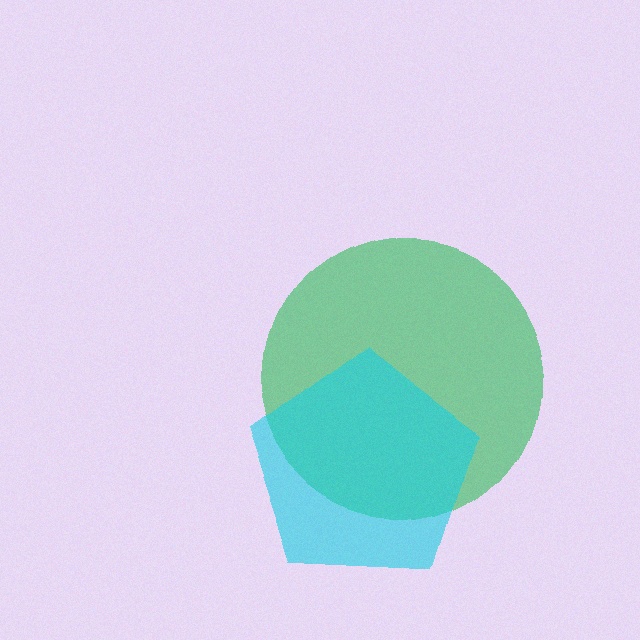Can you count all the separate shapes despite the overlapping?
Yes, there are 2 separate shapes.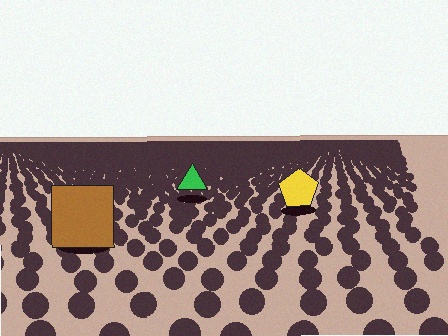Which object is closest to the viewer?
The brown square is closest. The texture marks near it are larger and more spread out.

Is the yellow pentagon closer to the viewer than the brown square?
No. The brown square is closer — you can tell from the texture gradient: the ground texture is coarser near it.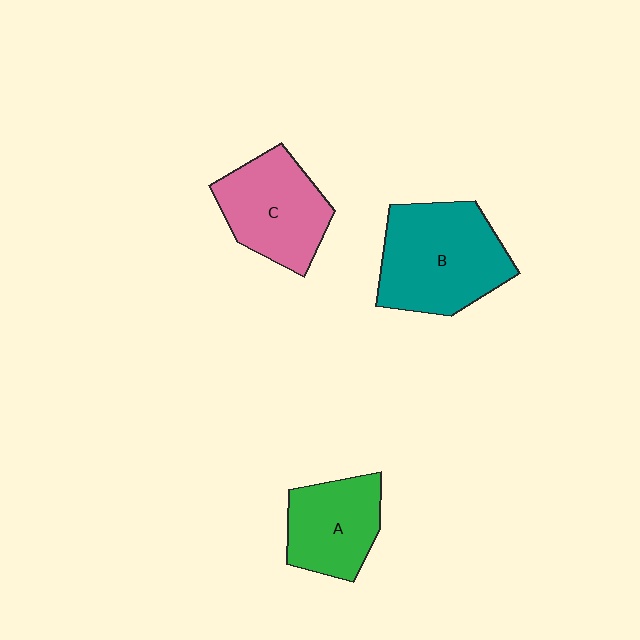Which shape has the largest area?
Shape B (teal).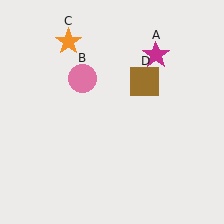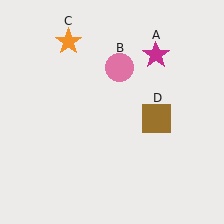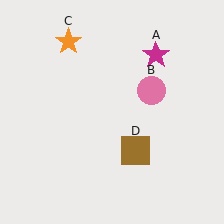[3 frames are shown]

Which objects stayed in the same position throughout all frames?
Magenta star (object A) and orange star (object C) remained stationary.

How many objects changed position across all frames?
2 objects changed position: pink circle (object B), brown square (object D).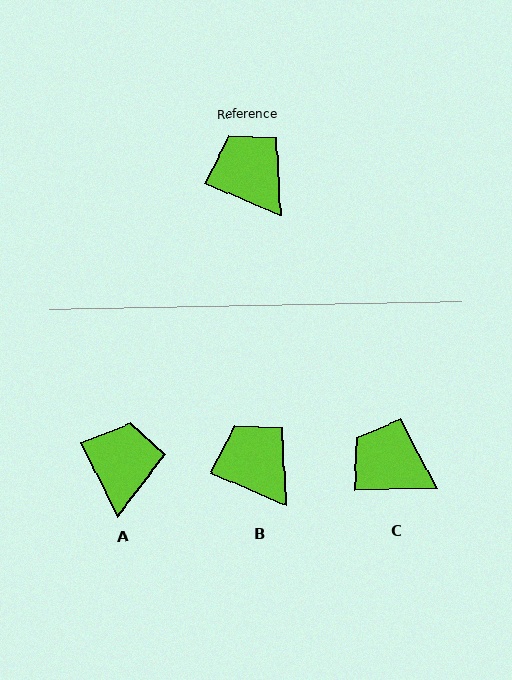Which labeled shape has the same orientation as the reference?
B.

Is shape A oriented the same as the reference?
No, it is off by about 41 degrees.